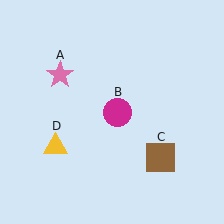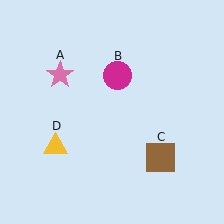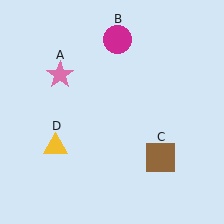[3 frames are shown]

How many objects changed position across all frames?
1 object changed position: magenta circle (object B).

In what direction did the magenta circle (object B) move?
The magenta circle (object B) moved up.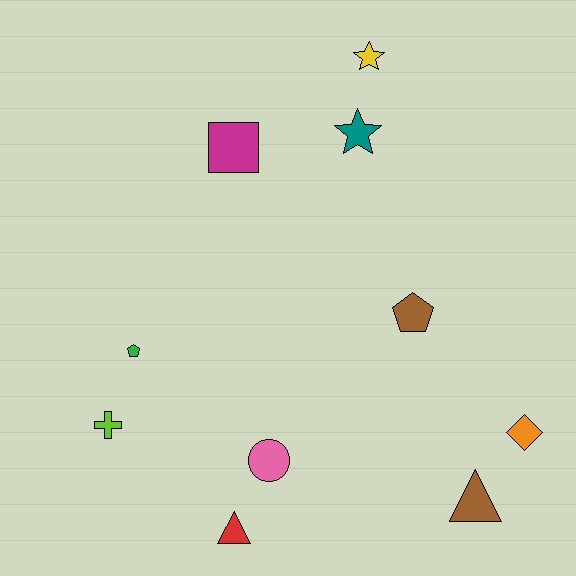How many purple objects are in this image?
There are no purple objects.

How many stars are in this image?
There are 2 stars.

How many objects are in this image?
There are 10 objects.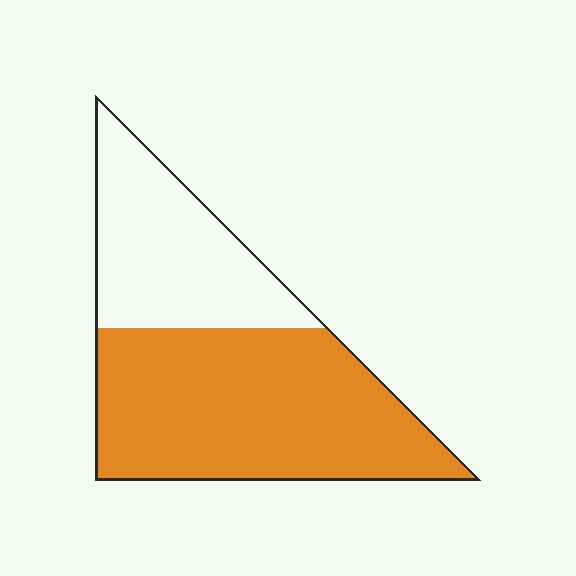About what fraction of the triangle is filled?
About five eighths (5/8).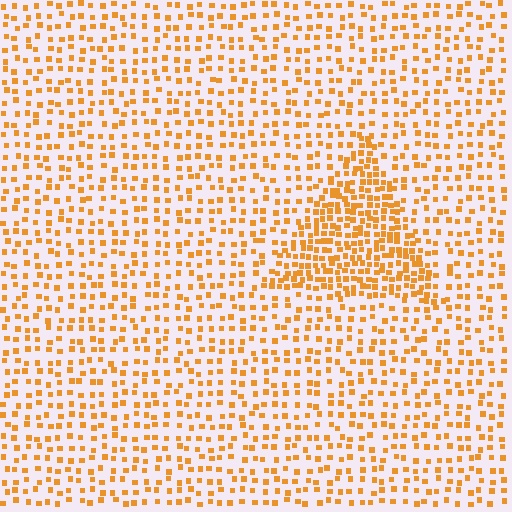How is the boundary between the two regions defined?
The boundary is defined by a change in element density (approximately 2.1x ratio). All elements are the same color, size, and shape.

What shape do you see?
I see a triangle.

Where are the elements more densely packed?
The elements are more densely packed inside the triangle boundary.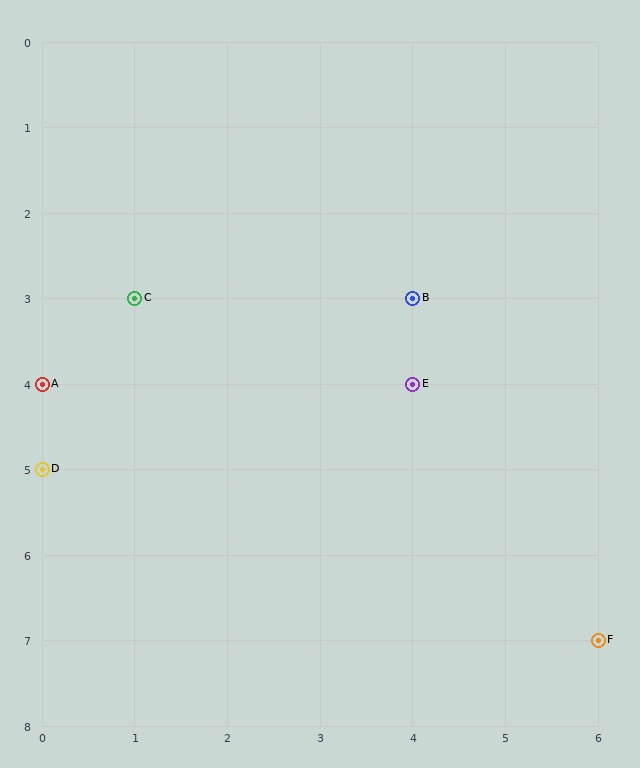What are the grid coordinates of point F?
Point F is at grid coordinates (6, 7).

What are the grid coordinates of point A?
Point A is at grid coordinates (0, 4).